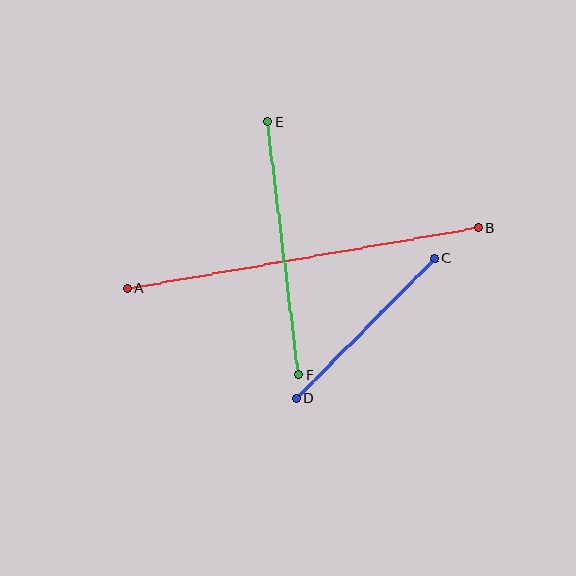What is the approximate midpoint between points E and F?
The midpoint is at approximately (283, 248) pixels.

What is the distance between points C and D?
The distance is approximately 197 pixels.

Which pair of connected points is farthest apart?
Points A and B are farthest apart.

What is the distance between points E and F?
The distance is approximately 254 pixels.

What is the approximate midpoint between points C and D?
The midpoint is at approximately (366, 328) pixels.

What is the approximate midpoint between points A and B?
The midpoint is at approximately (303, 258) pixels.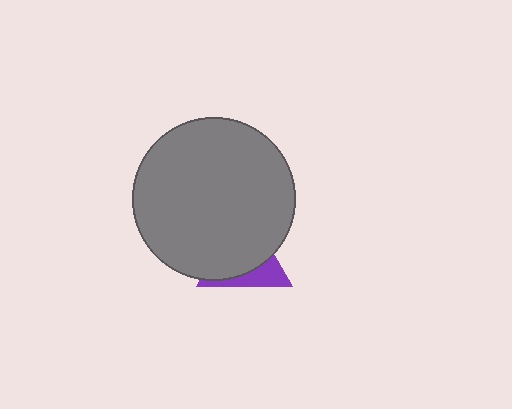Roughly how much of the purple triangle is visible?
A small part of it is visible (roughly 32%).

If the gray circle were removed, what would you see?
You would see the complete purple triangle.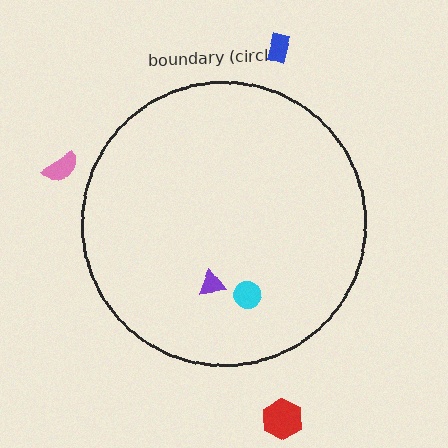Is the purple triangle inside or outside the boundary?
Inside.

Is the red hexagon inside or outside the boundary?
Outside.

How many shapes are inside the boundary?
2 inside, 3 outside.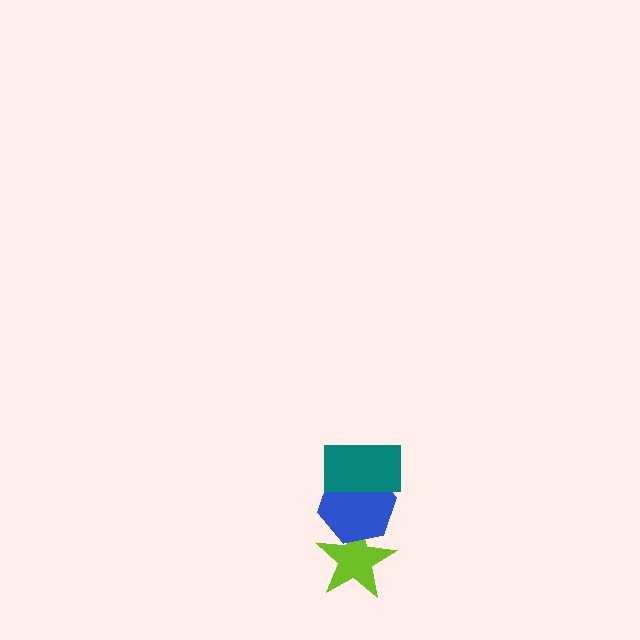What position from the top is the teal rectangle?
The teal rectangle is 1st from the top.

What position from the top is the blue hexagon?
The blue hexagon is 2nd from the top.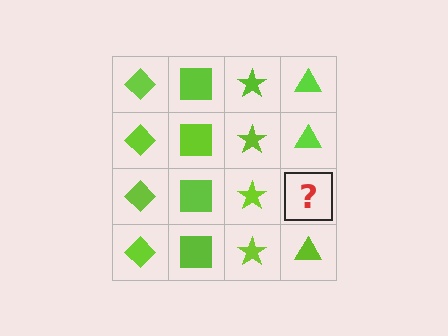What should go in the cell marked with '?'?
The missing cell should contain a lime triangle.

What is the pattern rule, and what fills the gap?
The rule is that each column has a consistent shape. The gap should be filled with a lime triangle.